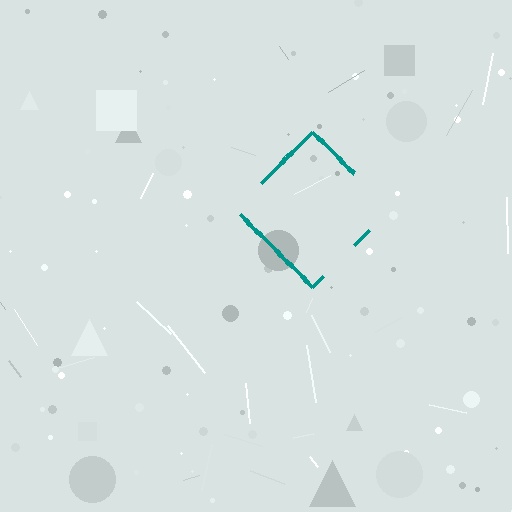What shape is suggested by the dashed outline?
The dashed outline suggests a diamond.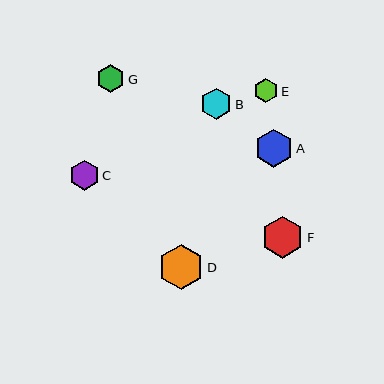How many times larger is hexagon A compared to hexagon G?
Hexagon A is approximately 1.4 times the size of hexagon G.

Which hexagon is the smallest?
Hexagon E is the smallest with a size of approximately 24 pixels.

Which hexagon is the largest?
Hexagon D is the largest with a size of approximately 45 pixels.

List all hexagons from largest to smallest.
From largest to smallest: D, F, A, B, C, G, E.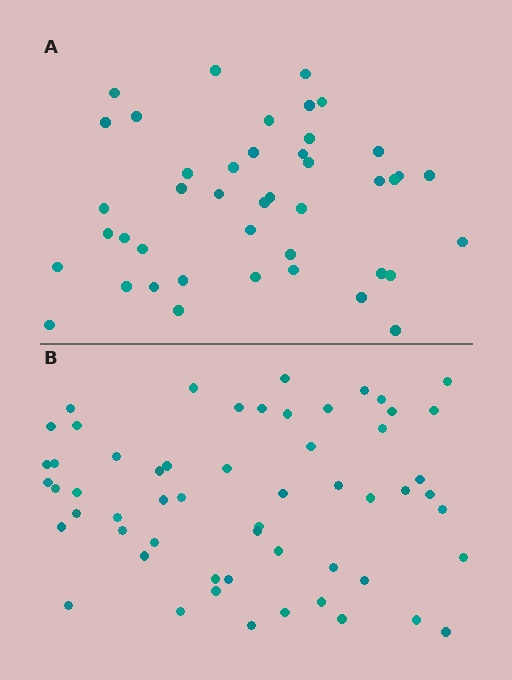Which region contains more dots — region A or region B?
Region B (the bottom region) has more dots.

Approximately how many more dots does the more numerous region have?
Region B has approximately 15 more dots than region A.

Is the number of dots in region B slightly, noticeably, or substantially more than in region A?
Region B has noticeably more, but not dramatically so. The ratio is roughly 1.3 to 1.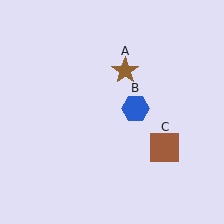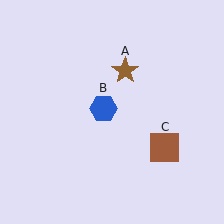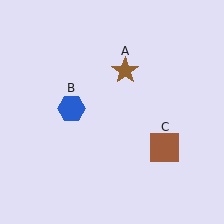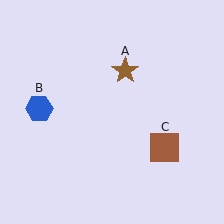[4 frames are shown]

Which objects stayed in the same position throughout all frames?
Brown star (object A) and brown square (object C) remained stationary.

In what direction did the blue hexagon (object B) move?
The blue hexagon (object B) moved left.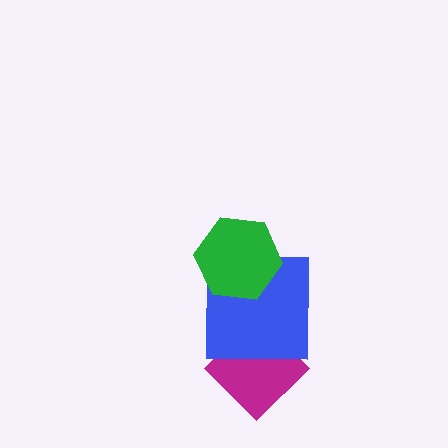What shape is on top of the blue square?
The green hexagon is on top of the blue square.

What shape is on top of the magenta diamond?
The blue square is on top of the magenta diamond.